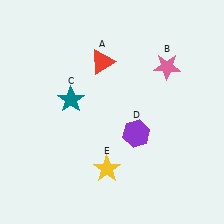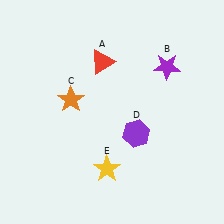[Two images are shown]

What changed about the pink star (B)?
In Image 1, B is pink. In Image 2, it changed to purple.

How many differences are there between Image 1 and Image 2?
There are 2 differences between the two images.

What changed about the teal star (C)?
In Image 1, C is teal. In Image 2, it changed to orange.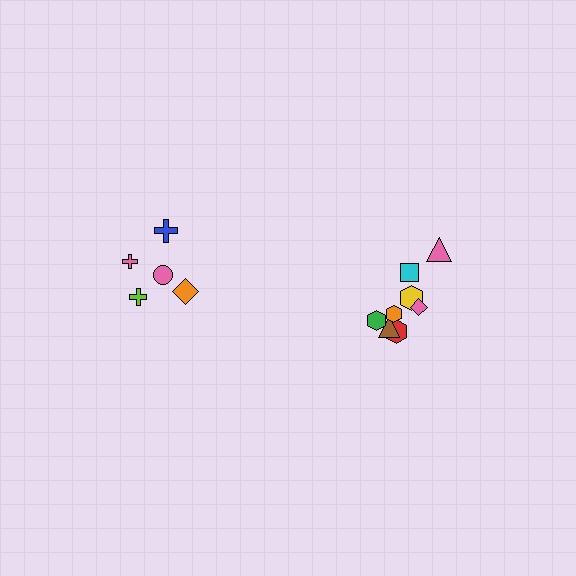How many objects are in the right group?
There are 8 objects.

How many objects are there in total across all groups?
There are 13 objects.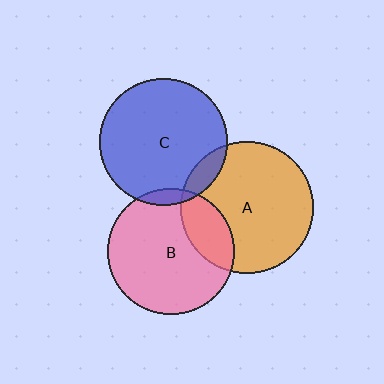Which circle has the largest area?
Circle A (orange).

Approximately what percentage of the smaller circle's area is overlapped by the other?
Approximately 20%.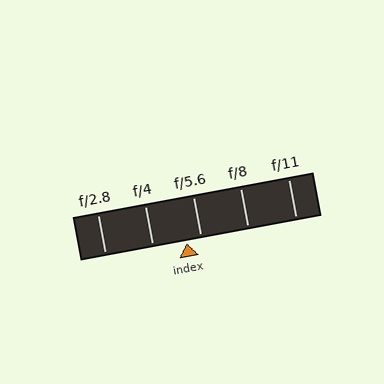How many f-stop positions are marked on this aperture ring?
There are 5 f-stop positions marked.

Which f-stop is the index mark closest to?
The index mark is closest to f/5.6.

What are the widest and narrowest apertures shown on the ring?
The widest aperture shown is f/2.8 and the narrowest is f/11.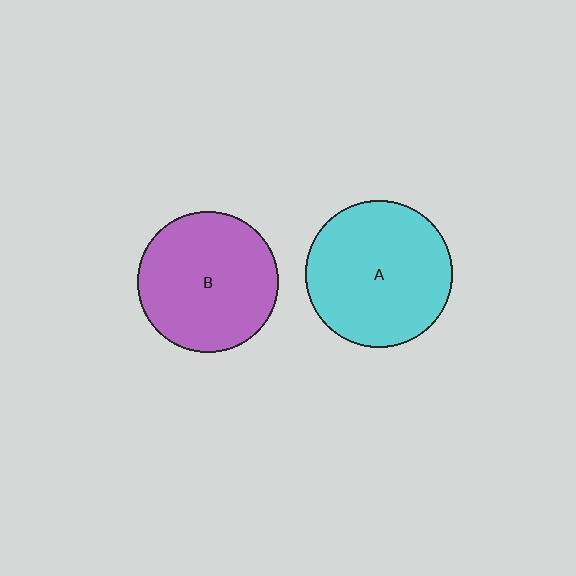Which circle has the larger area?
Circle A (cyan).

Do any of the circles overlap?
No, none of the circles overlap.